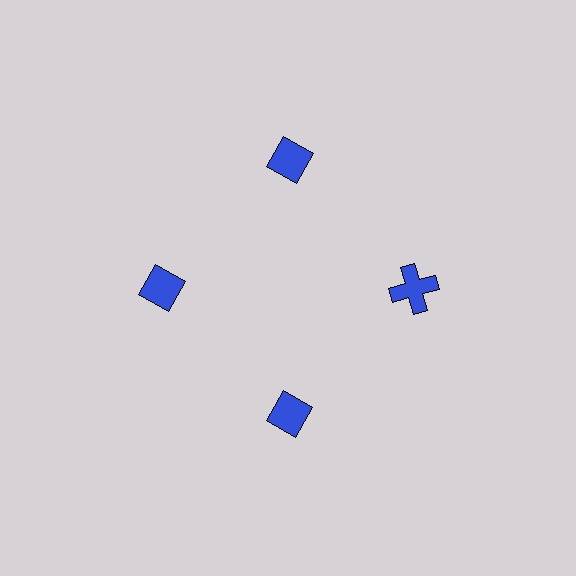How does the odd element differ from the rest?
It has a different shape: cross instead of diamond.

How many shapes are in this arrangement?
There are 4 shapes arranged in a ring pattern.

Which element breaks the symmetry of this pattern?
The blue cross at roughly the 3 o'clock position breaks the symmetry. All other shapes are blue diamonds.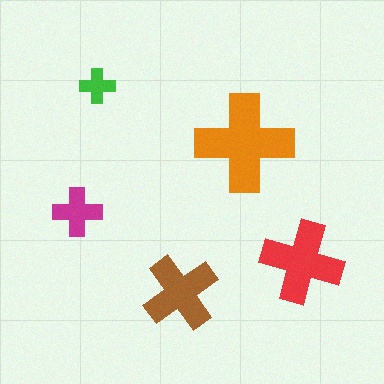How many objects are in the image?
There are 5 objects in the image.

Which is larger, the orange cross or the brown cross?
The orange one.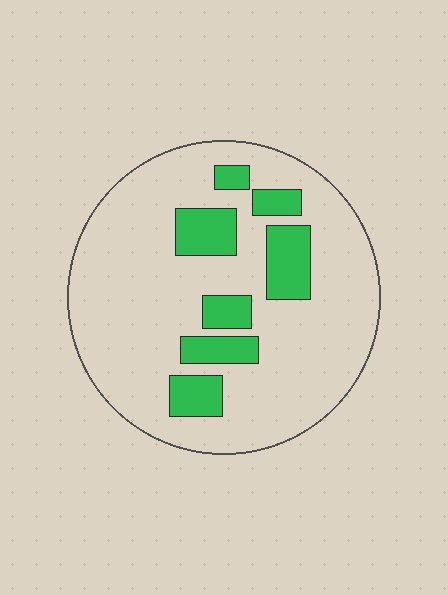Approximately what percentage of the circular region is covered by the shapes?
Approximately 20%.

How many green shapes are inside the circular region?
7.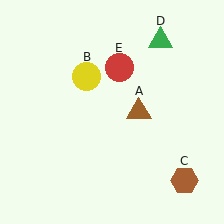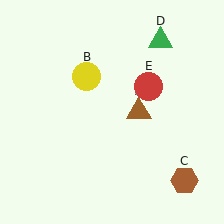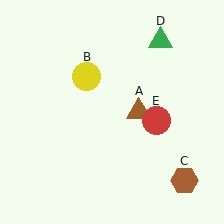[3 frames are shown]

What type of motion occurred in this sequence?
The red circle (object E) rotated clockwise around the center of the scene.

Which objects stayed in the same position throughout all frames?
Brown triangle (object A) and yellow circle (object B) and brown hexagon (object C) and green triangle (object D) remained stationary.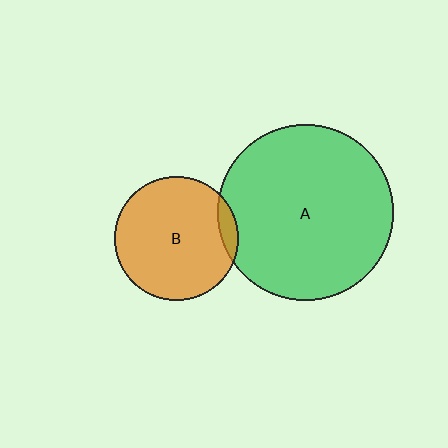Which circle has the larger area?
Circle A (green).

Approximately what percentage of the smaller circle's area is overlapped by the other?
Approximately 5%.